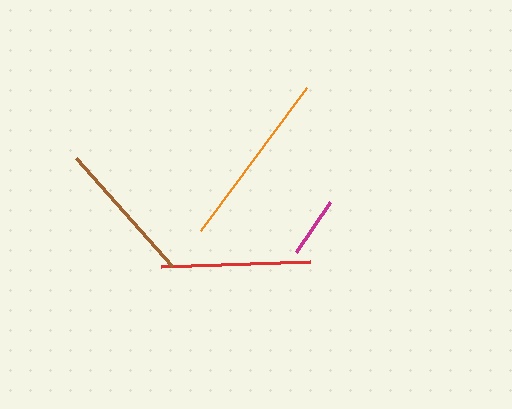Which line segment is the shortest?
The magenta line is the shortest at approximately 60 pixels.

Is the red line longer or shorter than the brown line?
The red line is longer than the brown line.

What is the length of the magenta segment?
The magenta segment is approximately 60 pixels long.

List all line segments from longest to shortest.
From longest to shortest: orange, red, brown, magenta.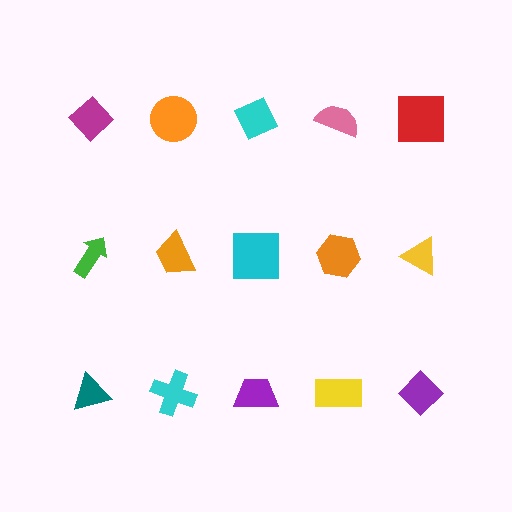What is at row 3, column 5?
A purple diamond.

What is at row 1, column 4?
A pink semicircle.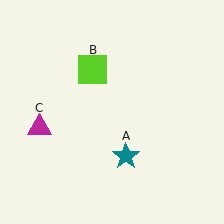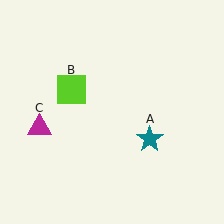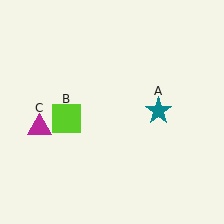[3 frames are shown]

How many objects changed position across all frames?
2 objects changed position: teal star (object A), lime square (object B).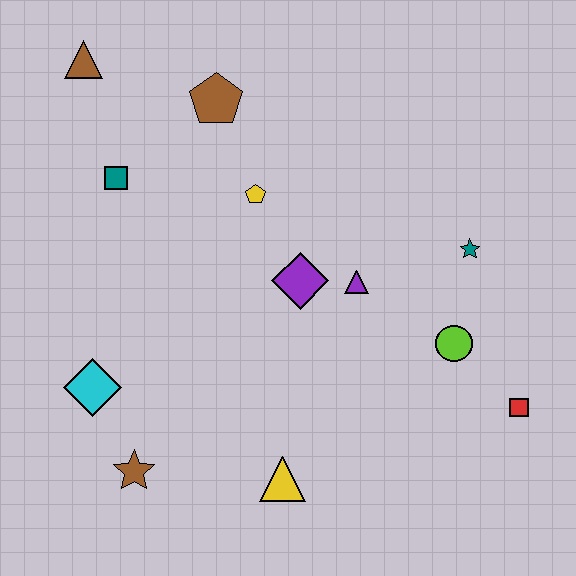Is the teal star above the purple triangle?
Yes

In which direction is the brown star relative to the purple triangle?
The brown star is to the left of the purple triangle.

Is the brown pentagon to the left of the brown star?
No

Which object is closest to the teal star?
The lime circle is closest to the teal star.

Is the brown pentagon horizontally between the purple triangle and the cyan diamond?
Yes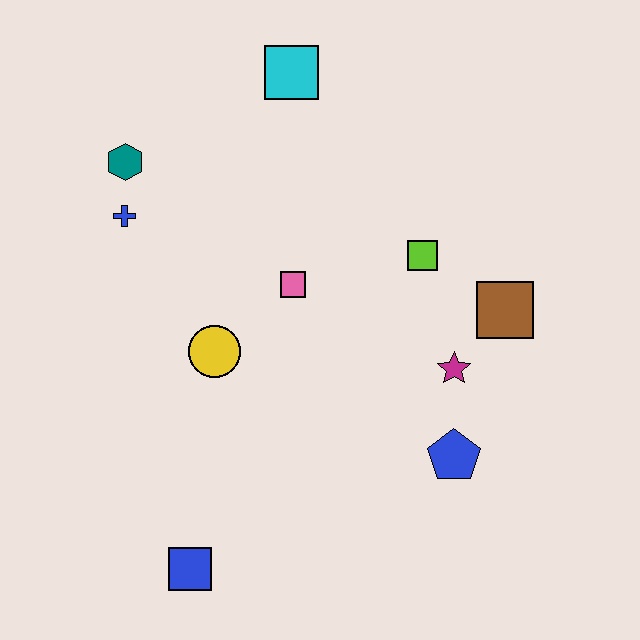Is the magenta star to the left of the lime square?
No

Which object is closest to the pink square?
The yellow circle is closest to the pink square.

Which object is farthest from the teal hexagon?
The blue pentagon is farthest from the teal hexagon.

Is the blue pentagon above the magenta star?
No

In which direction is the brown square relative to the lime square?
The brown square is to the right of the lime square.